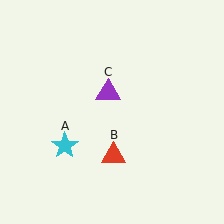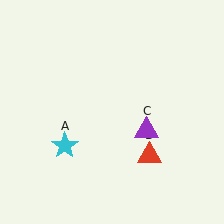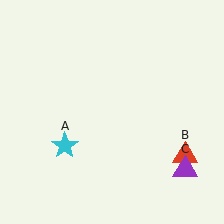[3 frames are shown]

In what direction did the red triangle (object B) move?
The red triangle (object B) moved right.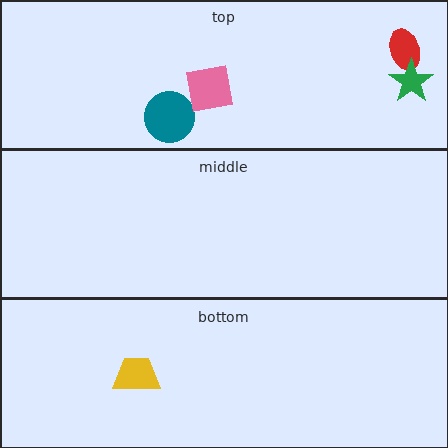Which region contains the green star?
The top region.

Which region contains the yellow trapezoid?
The bottom region.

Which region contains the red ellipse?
The top region.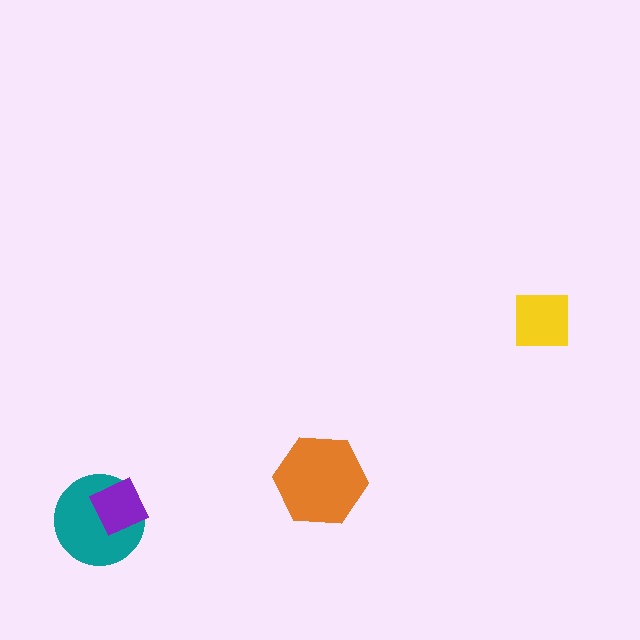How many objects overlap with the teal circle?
1 object overlaps with the teal circle.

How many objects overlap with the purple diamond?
1 object overlaps with the purple diamond.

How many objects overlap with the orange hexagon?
0 objects overlap with the orange hexagon.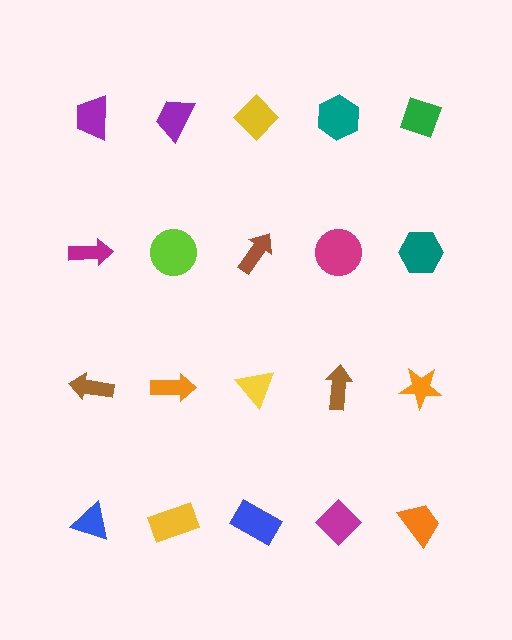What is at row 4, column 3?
A blue rectangle.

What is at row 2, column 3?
A brown arrow.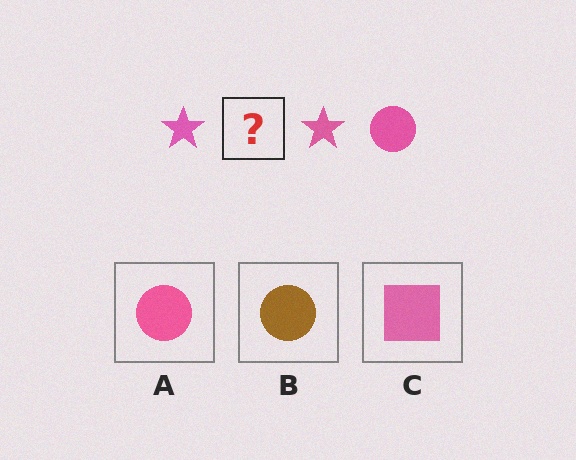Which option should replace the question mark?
Option A.